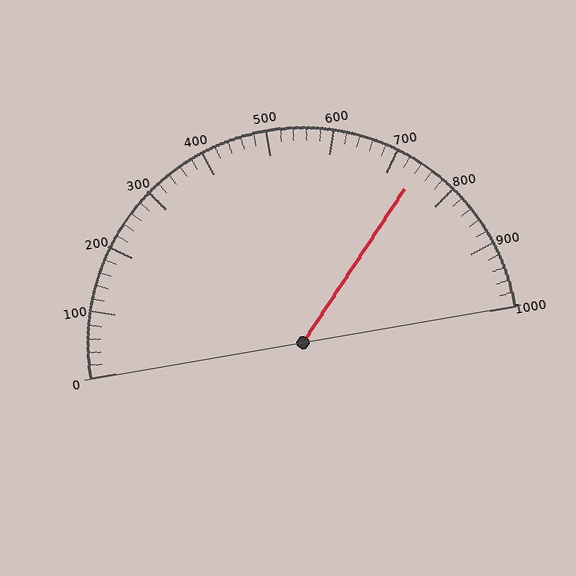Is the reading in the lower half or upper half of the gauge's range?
The reading is in the upper half of the range (0 to 1000).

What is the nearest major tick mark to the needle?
The nearest major tick mark is 700.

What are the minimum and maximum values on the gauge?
The gauge ranges from 0 to 1000.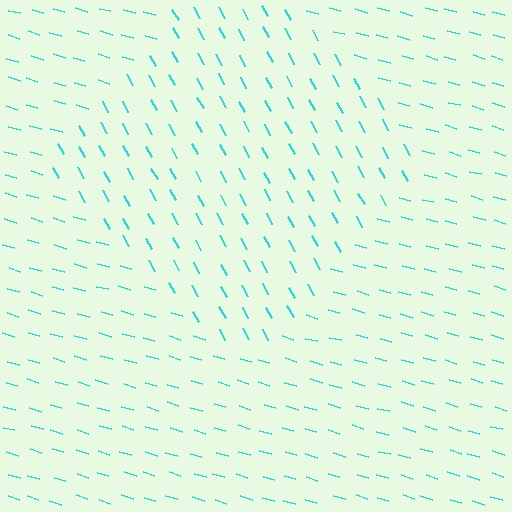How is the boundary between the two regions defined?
The boundary is defined purely by a change in line orientation (approximately 45 degrees difference). All lines are the same color and thickness.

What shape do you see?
I see a diamond.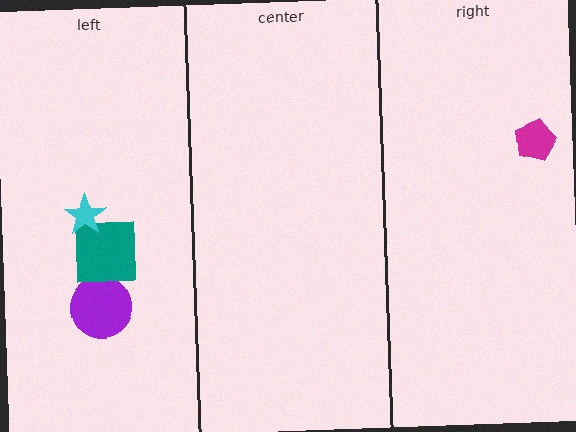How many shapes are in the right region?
1.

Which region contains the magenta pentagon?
The right region.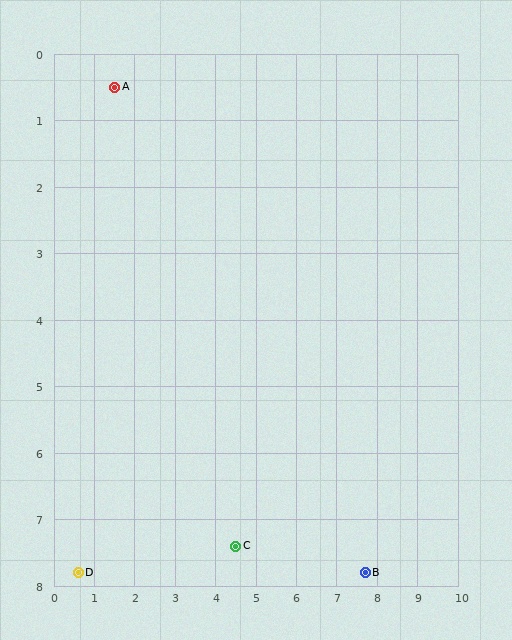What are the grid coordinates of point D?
Point D is at approximately (0.6, 7.8).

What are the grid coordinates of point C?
Point C is at approximately (4.5, 7.4).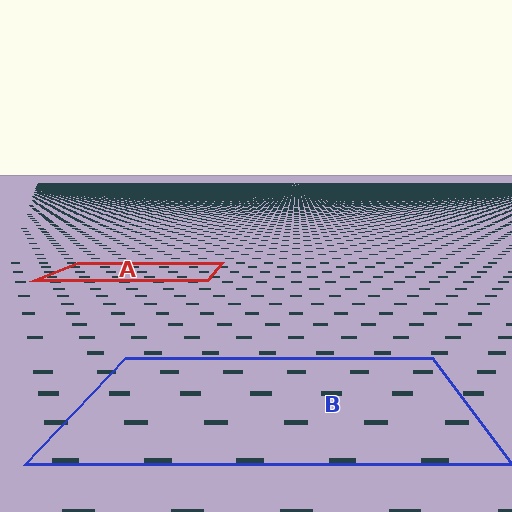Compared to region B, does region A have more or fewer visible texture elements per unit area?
Region A has more texture elements per unit area — they are packed more densely because it is farther away.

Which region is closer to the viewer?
Region B is closer. The texture elements there are larger and more spread out.